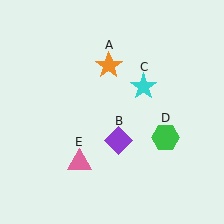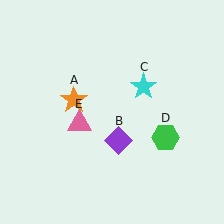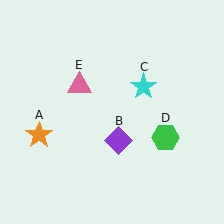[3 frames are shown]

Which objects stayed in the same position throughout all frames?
Purple diamond (object B) and cyan star (object C) and green hexagon (object D) remained stationary.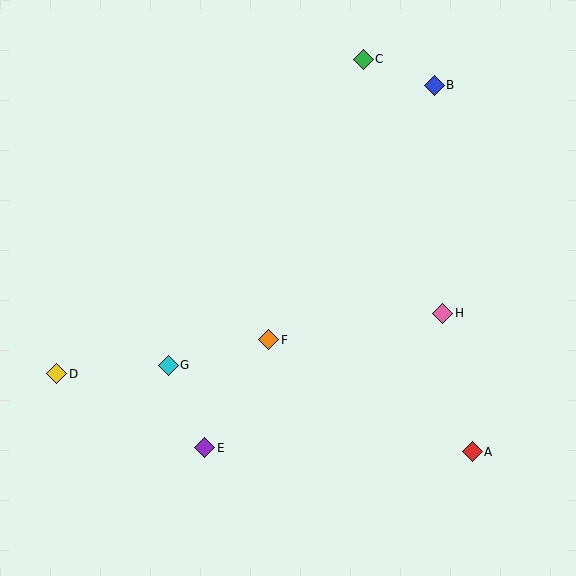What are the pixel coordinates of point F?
Point F is at (269, 340).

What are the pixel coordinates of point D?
Point D is at (57, 374).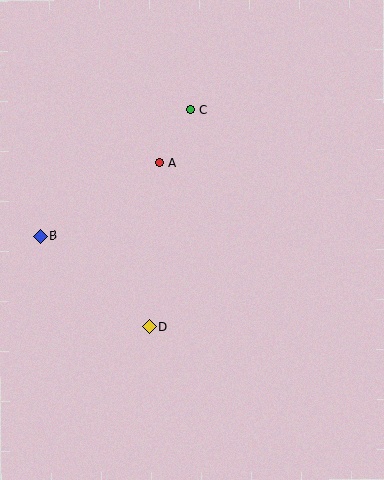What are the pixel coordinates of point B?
Point B is at (40, 236).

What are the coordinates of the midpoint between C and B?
The midpoint between C and B is at (115, 173).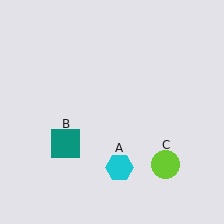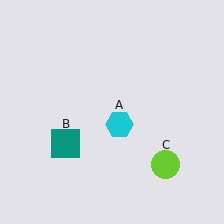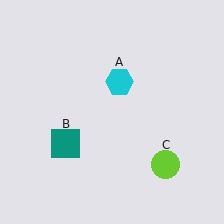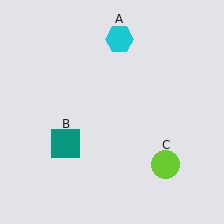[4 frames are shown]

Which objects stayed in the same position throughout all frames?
Teal square (object B) and lime circle (object C) remained stationary.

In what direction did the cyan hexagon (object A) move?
The cyan hexagon (object A) moved up.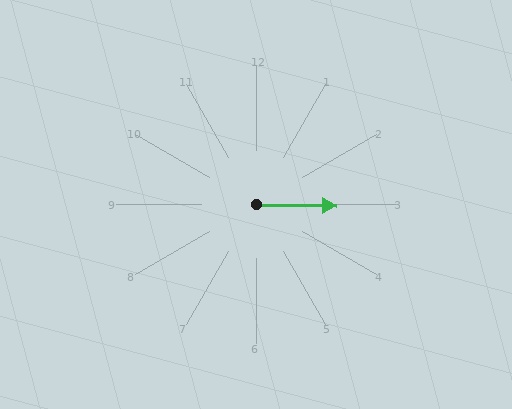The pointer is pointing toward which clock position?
Roughly 3 o'clock.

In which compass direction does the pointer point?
East.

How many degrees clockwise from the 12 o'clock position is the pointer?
Approximately 91 degrees.